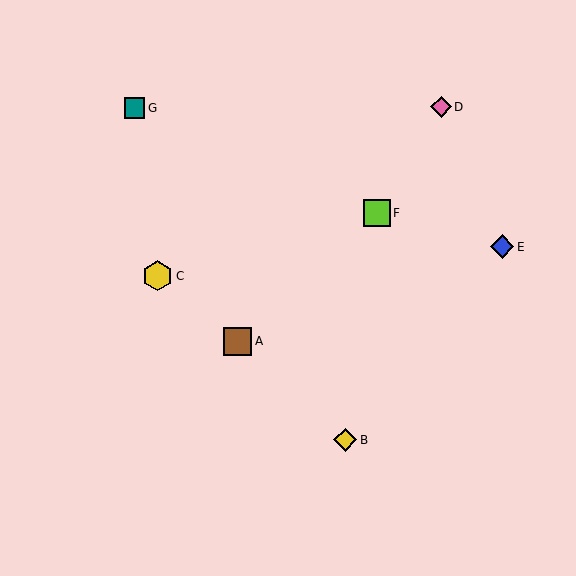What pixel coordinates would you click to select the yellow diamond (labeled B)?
Click at (345, 440) to select the yellow diamond B.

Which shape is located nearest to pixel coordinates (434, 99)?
The pink diamond (labeled D) at (441, 107) is nearest to that location.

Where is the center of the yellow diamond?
The center of the yellow diamond is at (345, 440).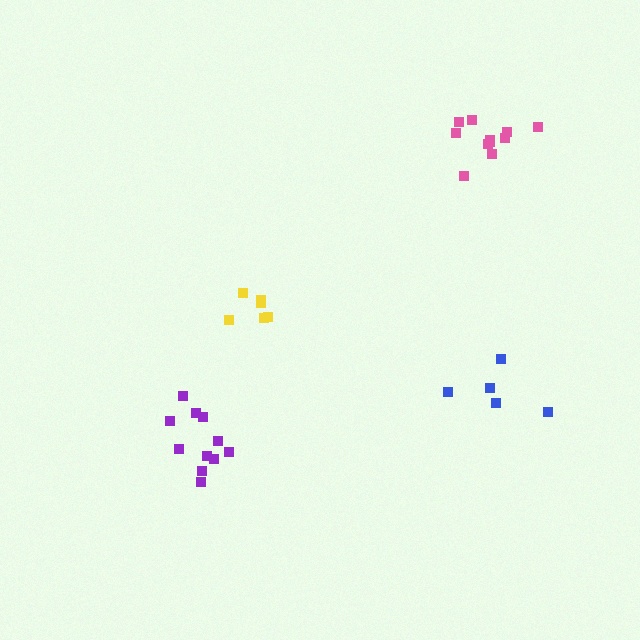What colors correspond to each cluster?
The clusters are colored: purple, pink, yellow, blue.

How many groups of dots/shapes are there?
There are 4 groups.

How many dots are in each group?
Group 1: 11 dots, Group 2: 11 dots, Group 3: 6 dots, Group 4: 5 dots (33 total).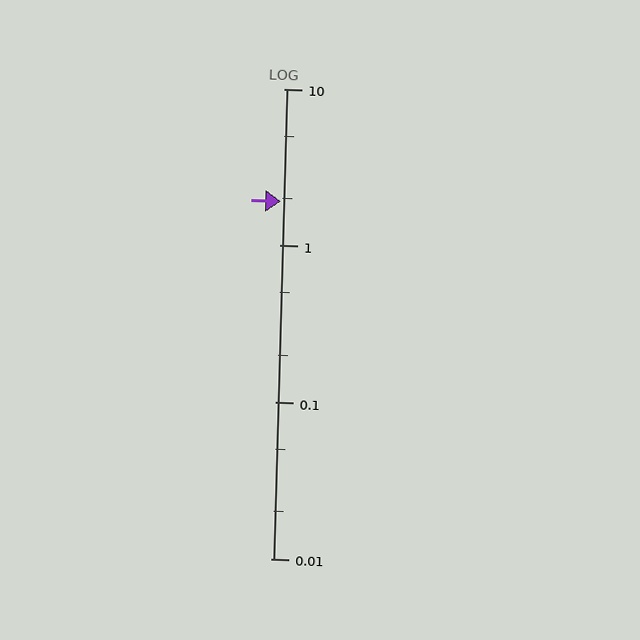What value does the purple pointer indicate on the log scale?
The pointer indicates approximately 1.9.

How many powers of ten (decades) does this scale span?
The scale spans 3 decades, from 0.01 to 10.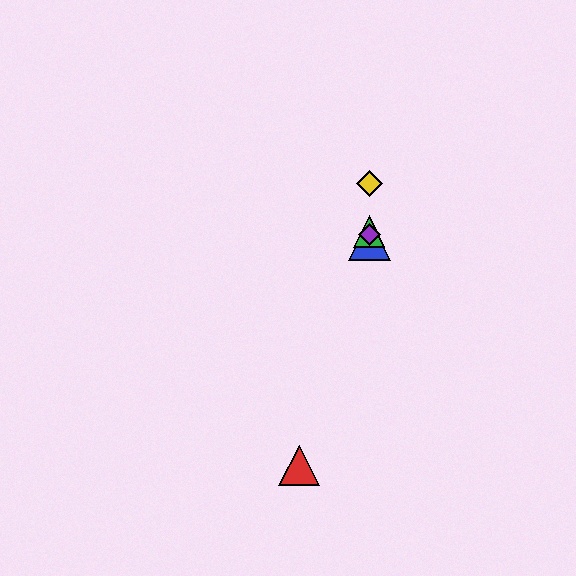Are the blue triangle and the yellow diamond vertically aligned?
Yes, both are at x≈369.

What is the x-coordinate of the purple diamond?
The purple diamond is at x≈369.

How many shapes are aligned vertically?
4 shapes (the blue triangle, the green triangle, the yellow diamond, the purple diamond) are aligned vertically.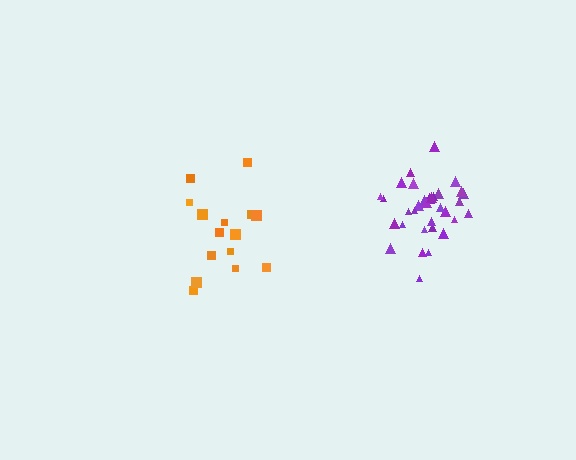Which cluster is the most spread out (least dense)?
Orange.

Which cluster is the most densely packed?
Purple.